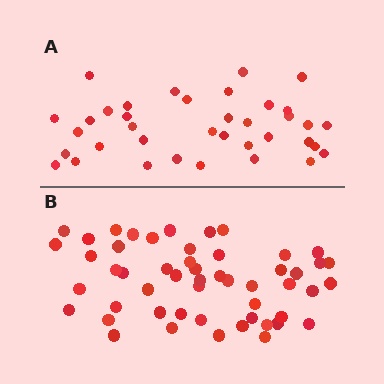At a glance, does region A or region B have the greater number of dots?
Region B (the bottom region) has more dots.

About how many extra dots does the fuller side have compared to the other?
Region B has approximately 15 more dots than region A.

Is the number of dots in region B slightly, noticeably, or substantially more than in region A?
Region B has noticeably more, but not dramatically so. The ratio is roughly 1.4 to 1.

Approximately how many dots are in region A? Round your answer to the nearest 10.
About 40 dots. (The exact count is 37, which rounds to 40.)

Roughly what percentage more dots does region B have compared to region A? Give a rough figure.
About 40% more.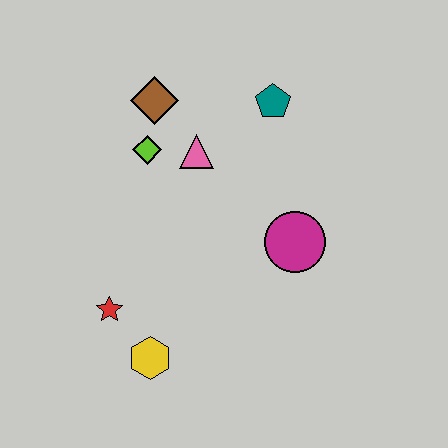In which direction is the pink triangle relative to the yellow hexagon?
The pink triangle is above the yellow hexagon.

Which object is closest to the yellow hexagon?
The red star is closest to the yellow hexagon.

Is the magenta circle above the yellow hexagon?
Yes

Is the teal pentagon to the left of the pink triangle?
No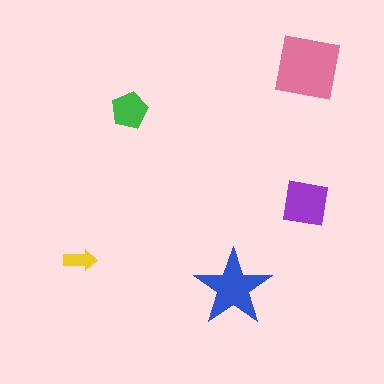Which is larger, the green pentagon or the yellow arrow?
The green pentagon.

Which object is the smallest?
The yellow arrow.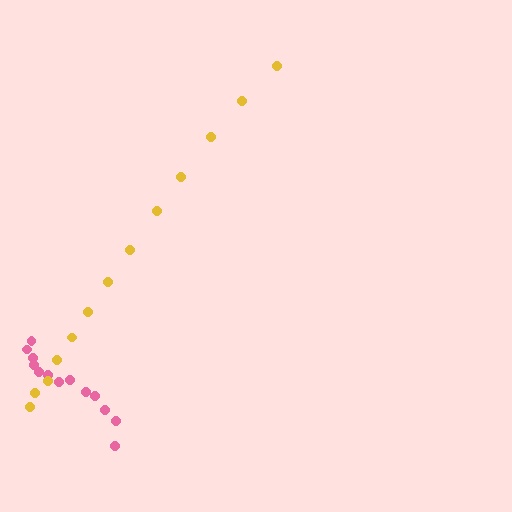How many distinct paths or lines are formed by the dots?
There are 2 distinct paths.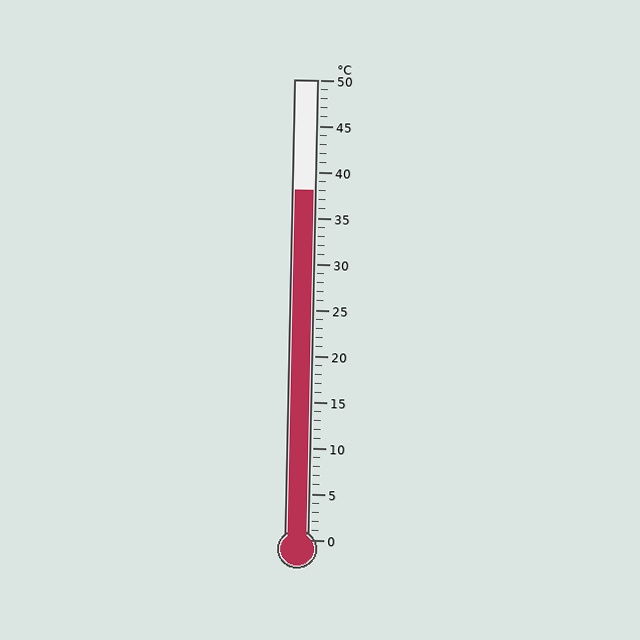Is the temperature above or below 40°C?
The temperature is below 40°C.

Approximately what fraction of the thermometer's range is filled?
The thermometer is filled to approximately 75% of its range.